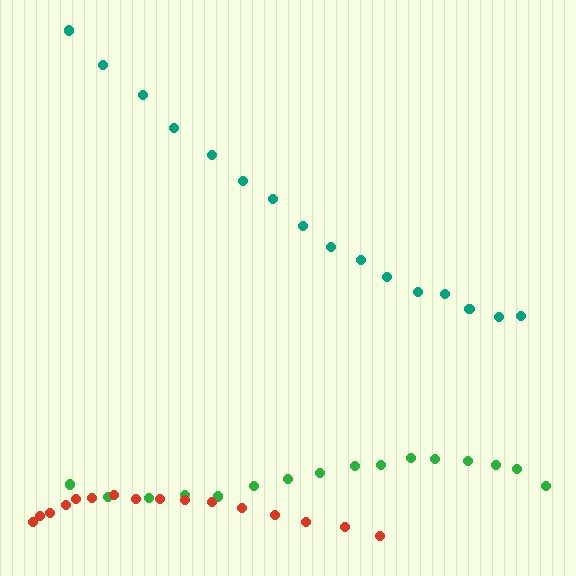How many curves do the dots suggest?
There are 3 distinct paths.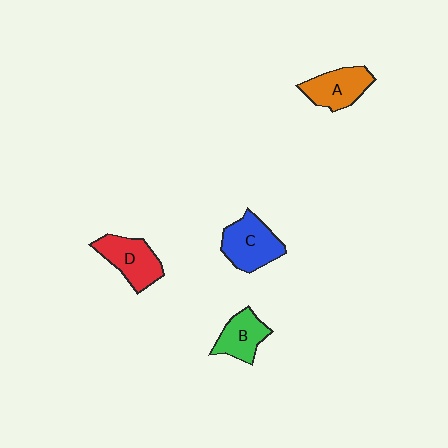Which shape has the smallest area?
Shape B (green).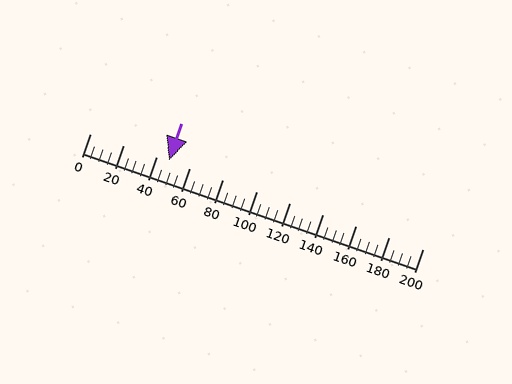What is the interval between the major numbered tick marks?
The major tick marks are spaced 20 units apart.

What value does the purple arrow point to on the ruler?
The purple arrow points to approximately 47.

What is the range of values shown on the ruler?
The ruler shows values from 0 to 200.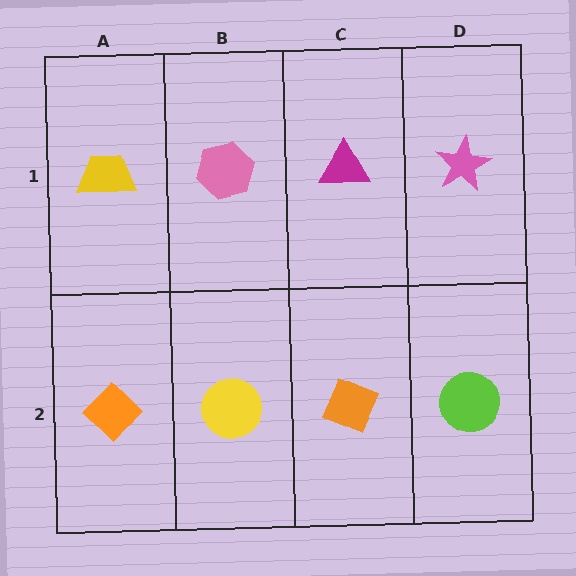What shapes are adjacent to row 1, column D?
A lime circle (row 2, column D), a magenta triangle (row 1, column C).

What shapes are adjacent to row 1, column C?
An orange diamond (row 2, column C), a pink hexagon (row 1, column B), a pink star (row 1, column D).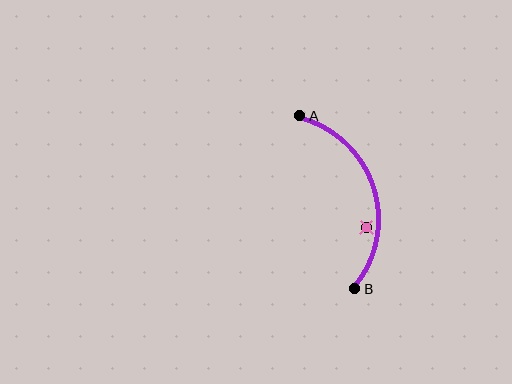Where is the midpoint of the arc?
The arc midpoint is the point on the curve farthest from the straight line joining A and B. It sits to the right of that line.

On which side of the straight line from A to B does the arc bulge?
The arc bulges to the right of the straight line connecting A and B.